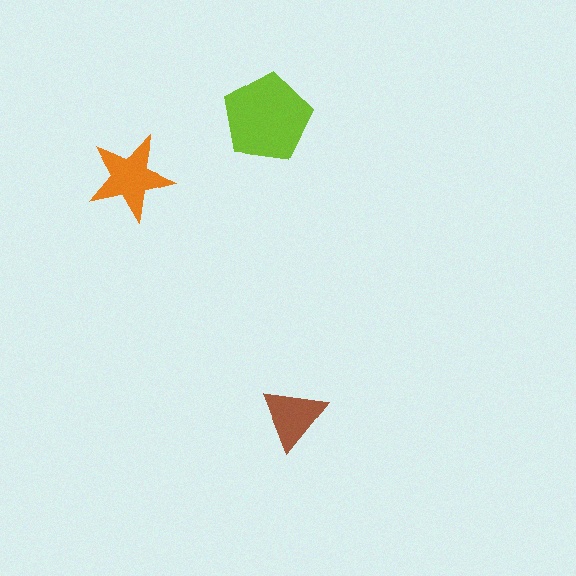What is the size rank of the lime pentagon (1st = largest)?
1st.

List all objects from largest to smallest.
The lime pentagon, the orange star, the brown triangle.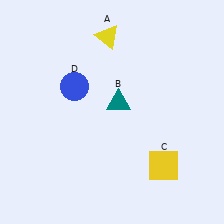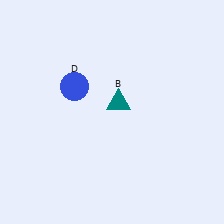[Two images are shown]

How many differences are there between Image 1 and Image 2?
There are 2 differences between the two images.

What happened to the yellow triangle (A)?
The yellow triangle (A) was removed in Image 2. It was in the top-left area of Image 1.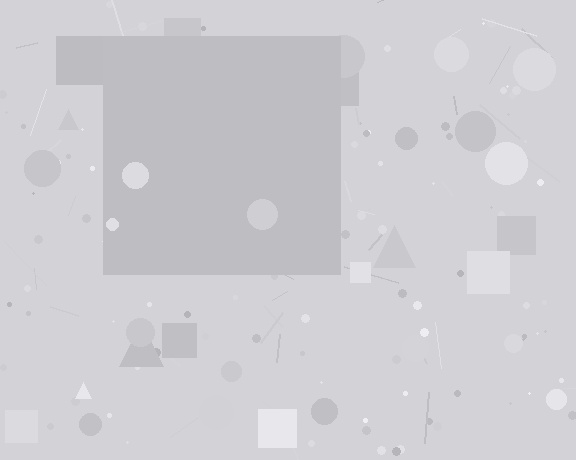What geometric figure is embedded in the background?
A square is embedded in the background.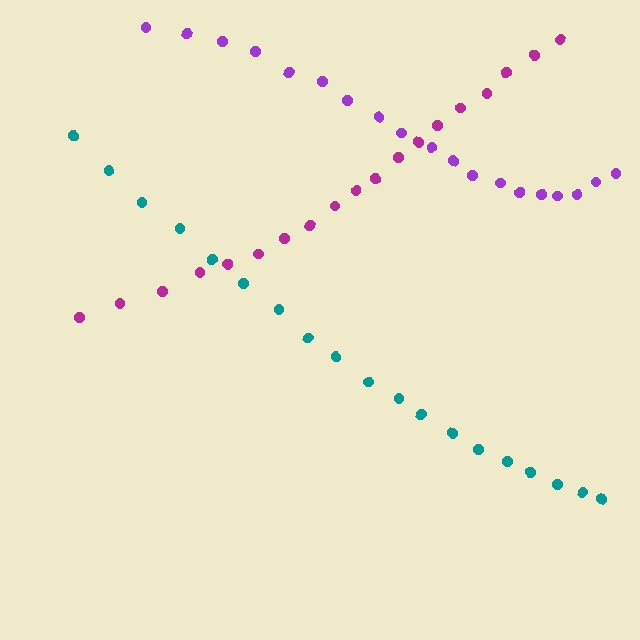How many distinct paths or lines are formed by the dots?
There are 3 distinct paths.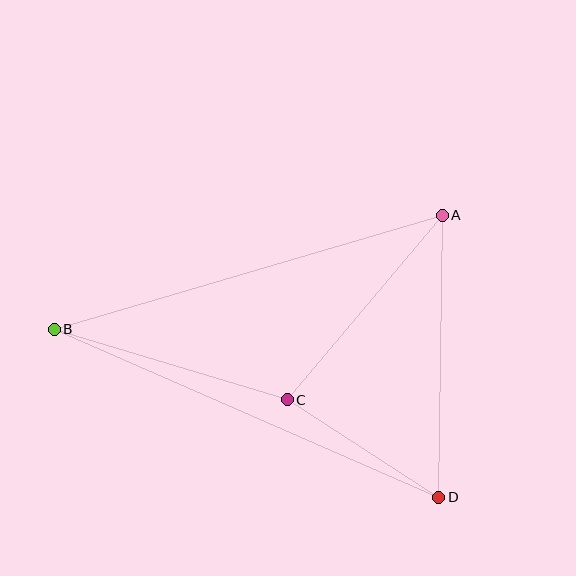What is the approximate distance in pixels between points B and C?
The distance between B and C is approximately 244 pixels.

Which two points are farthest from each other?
Points B and D are farthest from each other.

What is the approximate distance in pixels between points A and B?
The distance between A and B is approximately 405 pixels.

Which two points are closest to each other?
Points C and D are closest to each other.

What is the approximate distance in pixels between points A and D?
The distance between A and D is approximately 282 pixels.